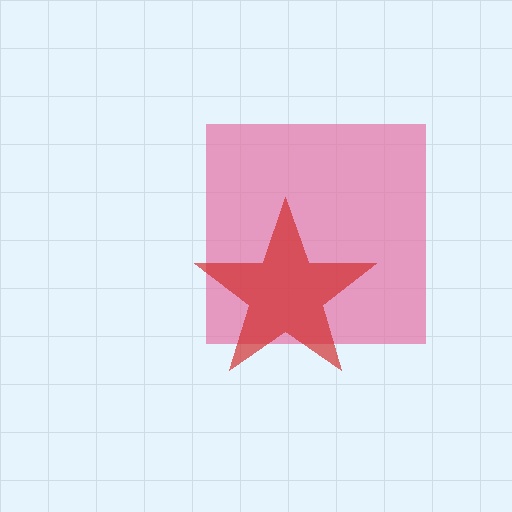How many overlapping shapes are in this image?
There are 2 overlapping shapes in the image.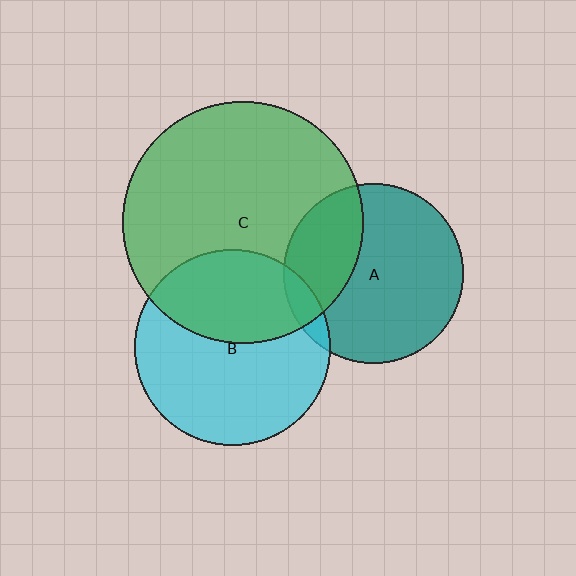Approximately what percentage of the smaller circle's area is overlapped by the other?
Approximately 40%.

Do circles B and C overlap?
Yes.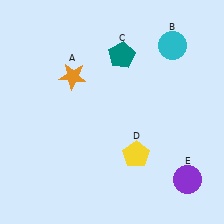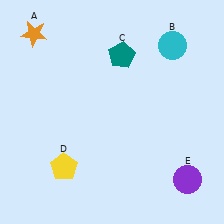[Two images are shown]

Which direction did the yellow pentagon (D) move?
The yellow pentagon (D) moved left.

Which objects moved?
The objects that moved are: the orange star (A), the yellow pentagon (D).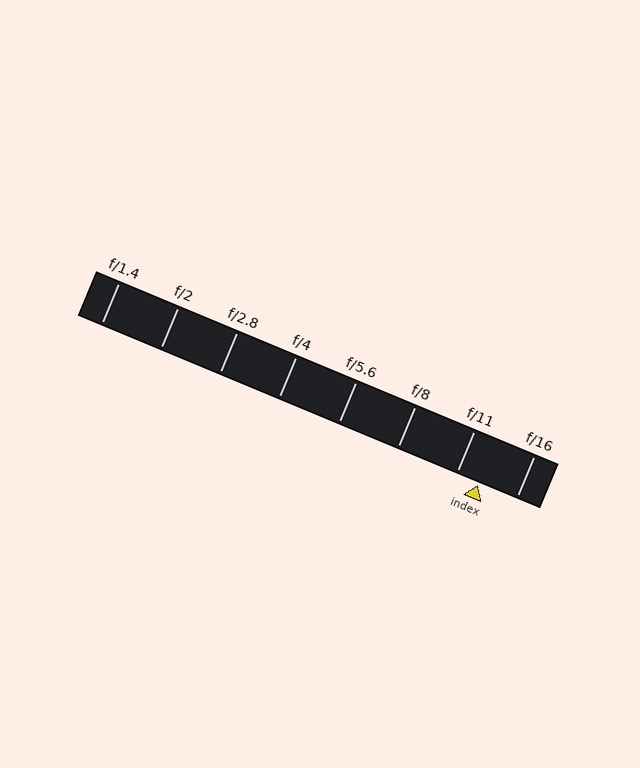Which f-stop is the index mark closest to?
The index mark is closest to f/11.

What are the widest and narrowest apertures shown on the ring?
The widest aperture shown is f/1.4 and the narrowest is f/16.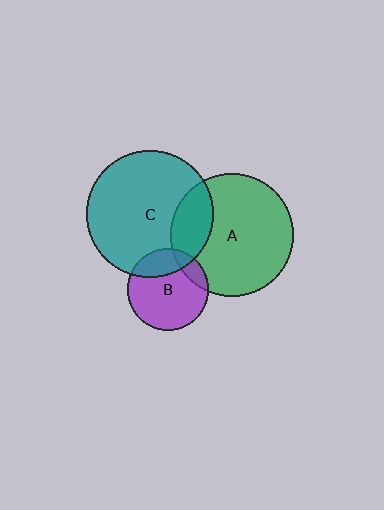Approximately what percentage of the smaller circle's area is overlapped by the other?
Approximately 15%.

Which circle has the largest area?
Circle C (teal).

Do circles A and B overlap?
Yes.